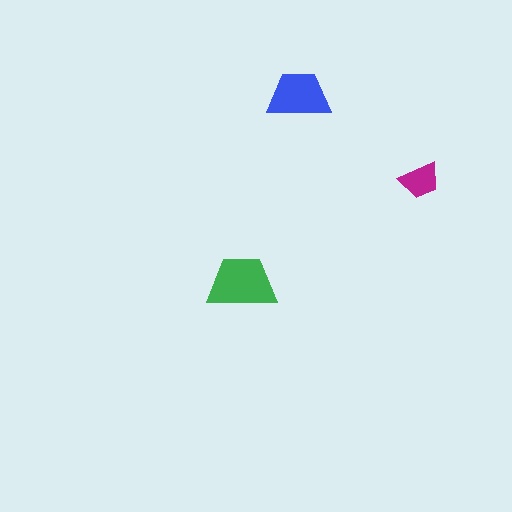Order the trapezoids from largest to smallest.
the green one, the blue one, the magenta one.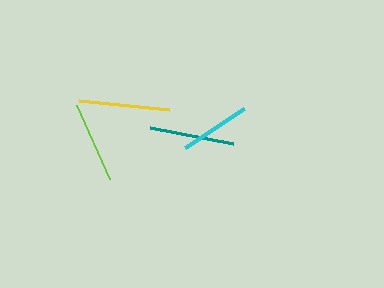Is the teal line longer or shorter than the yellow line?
The yellow line is longer than the teal line.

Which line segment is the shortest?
The cyan line is the shortest at approximately 70 pixels.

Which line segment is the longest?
The yellow line is the longest at approximately 90 pixels.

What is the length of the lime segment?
The lime segment is approximately 82 pixels long.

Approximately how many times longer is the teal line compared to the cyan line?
The teal line is approximately 1.2 times the length of the cyan line.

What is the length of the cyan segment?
The cyan segment is approximately 70 pixels long.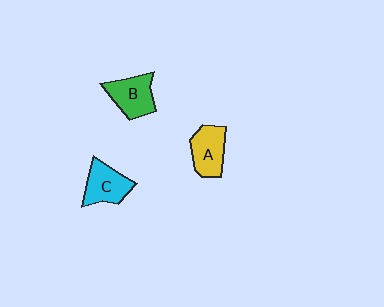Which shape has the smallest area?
Shape C (cyan).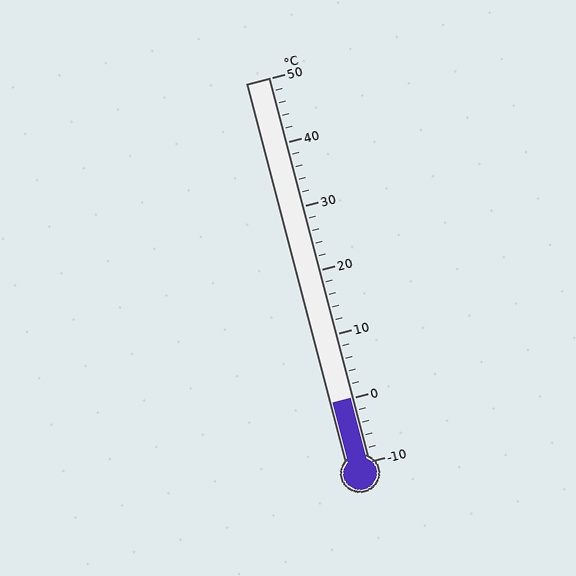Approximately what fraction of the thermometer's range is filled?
The thermometer is filled to approximately 15% of its range.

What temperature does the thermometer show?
The thermometer shows approximately 0°C.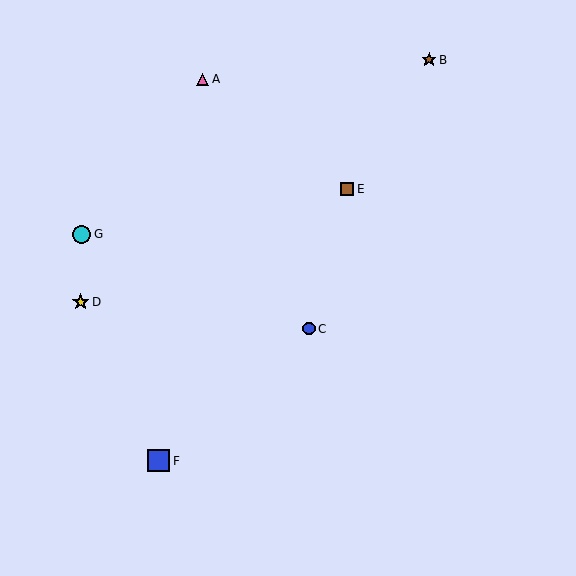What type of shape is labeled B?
Shape B is a brown star.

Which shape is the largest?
The blue square (labeled F) is the largest.